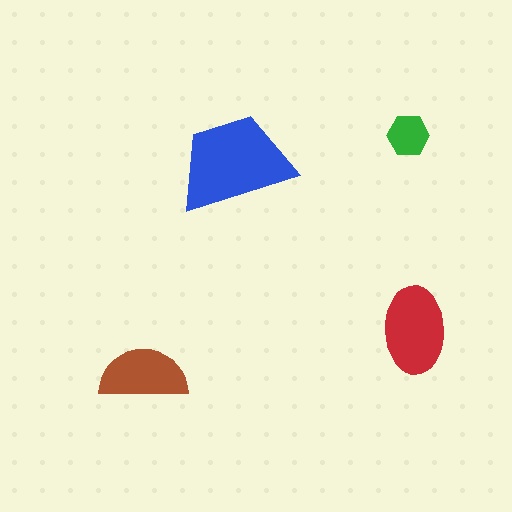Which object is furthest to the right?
The red ellipse is rightmost.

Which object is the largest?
The blue trapezoid.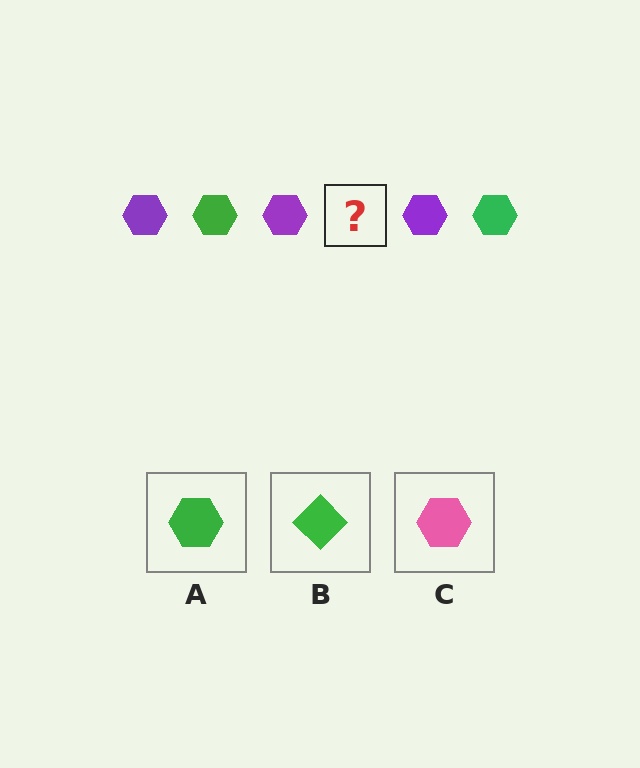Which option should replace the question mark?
Option A.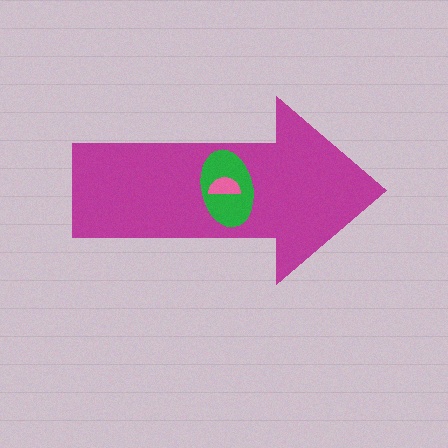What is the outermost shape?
The magenta arrow.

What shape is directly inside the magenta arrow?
The green ellipse.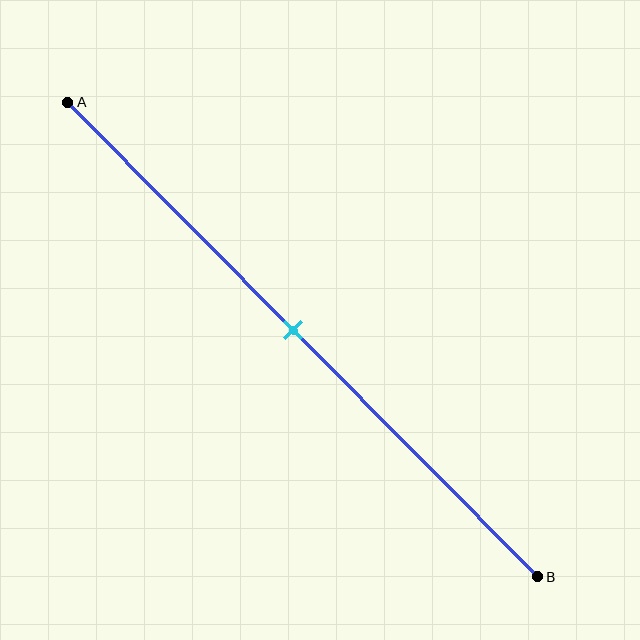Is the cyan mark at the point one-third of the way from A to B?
No, the mark is at about 50% from A, not at the 33% one-third point.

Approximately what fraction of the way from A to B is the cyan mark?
The cyan mark is approximately 50% of the way from A to B.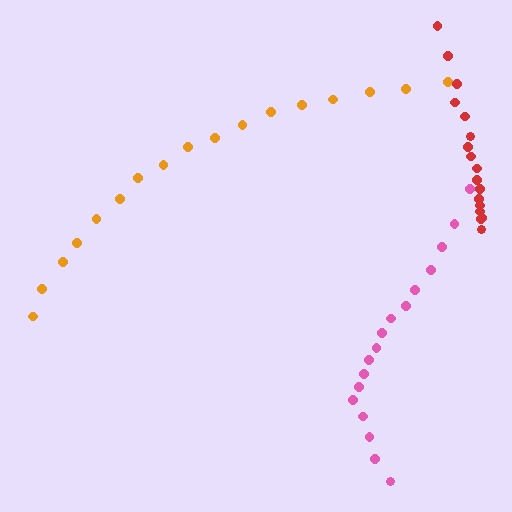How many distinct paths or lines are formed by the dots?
There are 3 distinct paths.